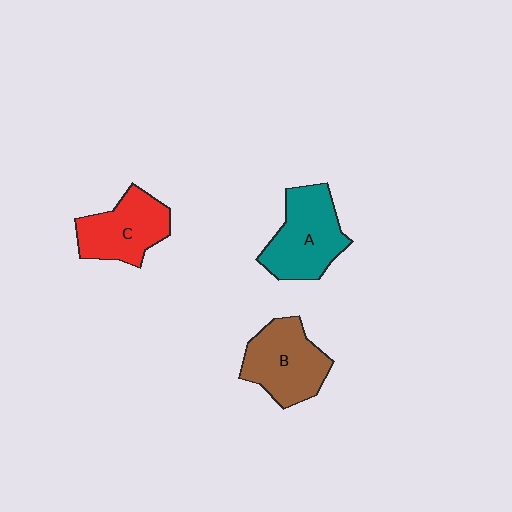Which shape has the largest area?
Shape A (teal).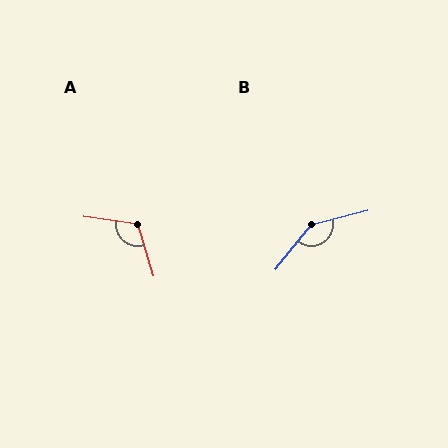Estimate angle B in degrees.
Approximately 143 degrees.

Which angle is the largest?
B, at approximately 143 degrees.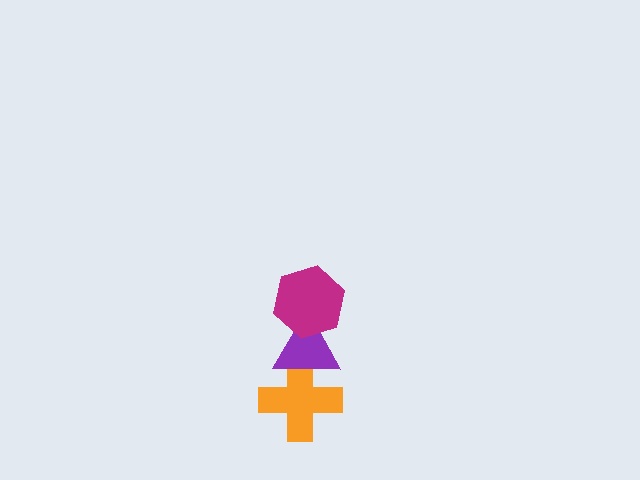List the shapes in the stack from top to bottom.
From top to bottom: the magenta hexagon, the purple triangle, the orange cross.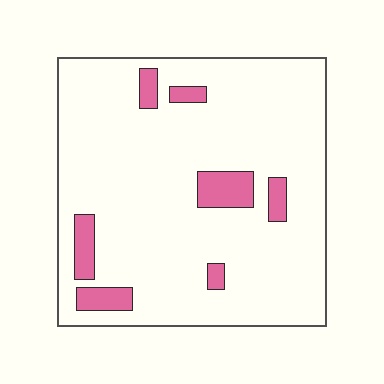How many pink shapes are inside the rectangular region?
7.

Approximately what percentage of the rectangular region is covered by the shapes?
Approximately 10%.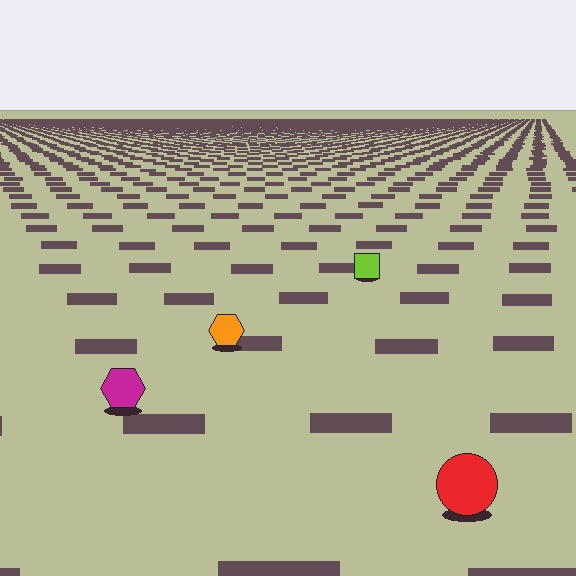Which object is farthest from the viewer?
The lime square is farthest from the viewer. It appears smaller and the ground texture around it is denser.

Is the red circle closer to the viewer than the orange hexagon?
Yes. The red circle is closer — you can tell from the texture gradient: the ground texture is coarser near it.